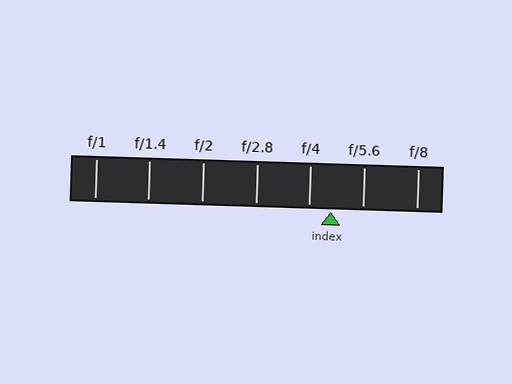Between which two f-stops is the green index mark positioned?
The index mark is between f/4 and f/5.6.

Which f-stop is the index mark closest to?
The index mark is closest to f/4.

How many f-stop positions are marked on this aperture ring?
There are 7 f-stop positions marked.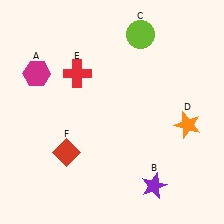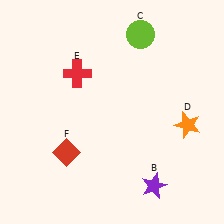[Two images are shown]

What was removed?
The magenta hexagon (A) was removed in Image 2.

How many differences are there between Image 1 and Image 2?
There is 1 difference between the two images.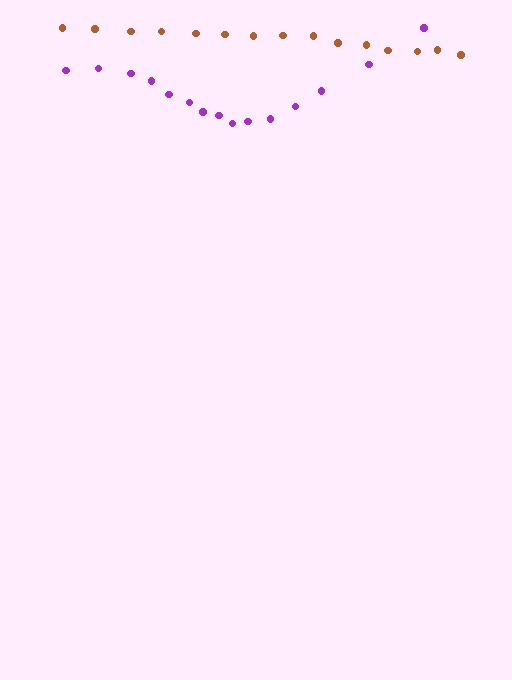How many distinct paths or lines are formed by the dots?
There are 2 distinct paths.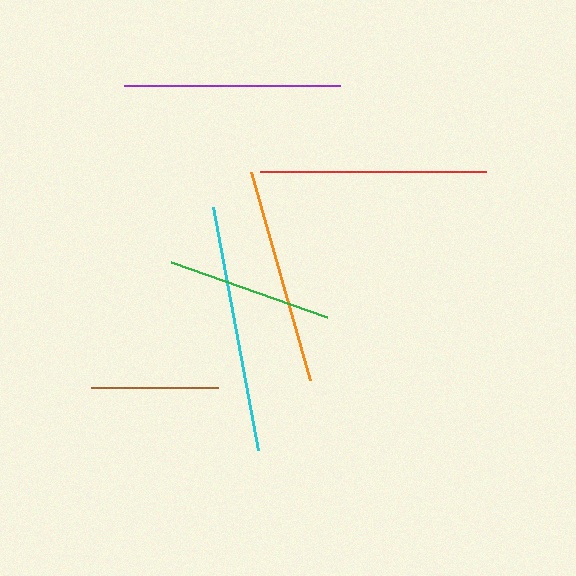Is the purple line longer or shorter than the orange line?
The orange line is longer than the purple line.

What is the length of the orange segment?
The orange segment is approximately 216 pixels long.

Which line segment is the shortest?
The brown line is the shortest at approximately 127 pixels.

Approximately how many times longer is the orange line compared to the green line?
The orange line is approximately 1.3 times the length of the green line.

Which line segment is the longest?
The cyan line is the longest at approximately 247 pixels.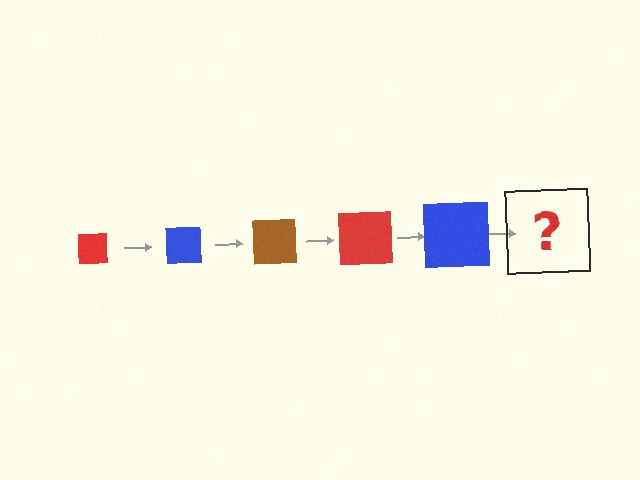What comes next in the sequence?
The next element should be a brown square, larger than the previous one.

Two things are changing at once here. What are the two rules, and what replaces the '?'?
The two rules are that the square grows larger each step and the color cycles through red, blue, and brown. The '?' should be a brown square, larger than the previous one.